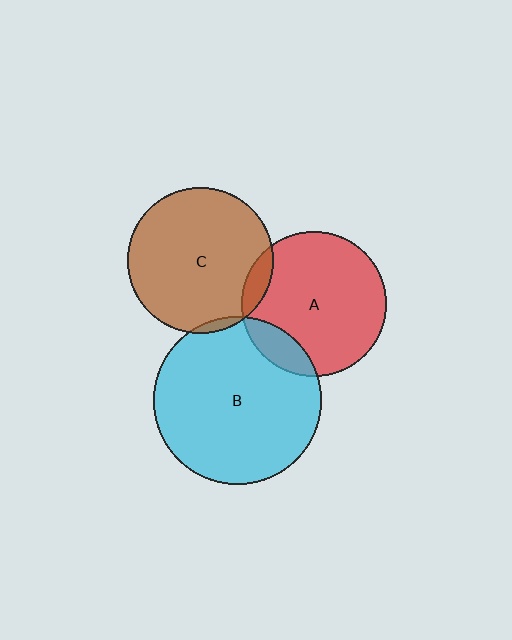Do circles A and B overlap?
Yes.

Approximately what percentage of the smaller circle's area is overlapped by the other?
Approximately 15%.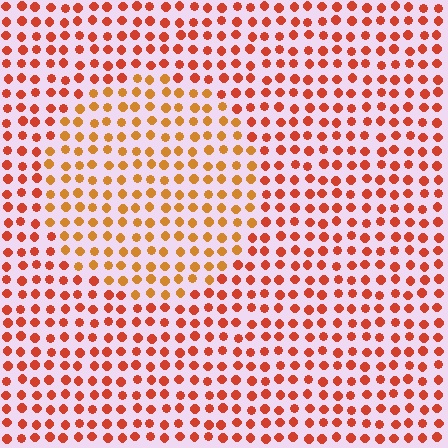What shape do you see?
I see a circle.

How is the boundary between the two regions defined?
The boundary is defined purely by a slight shift in hue (about 26 degrees). Spacing, size, and orientation are identical on both sides.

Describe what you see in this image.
The image is filled with small red elements in a uniform arrangement. A circle-shaped region is visible where the elements are tinted to a slightly different hue, forming a subtle color boundary.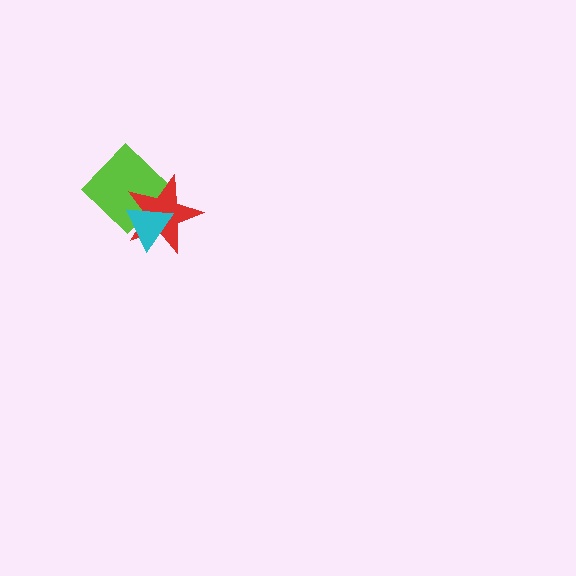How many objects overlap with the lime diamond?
2 objects overlap with the lime diamond.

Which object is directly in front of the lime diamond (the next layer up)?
The red star is directly in front of the lime diamond.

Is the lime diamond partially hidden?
Yes, it is partially covered by another shape.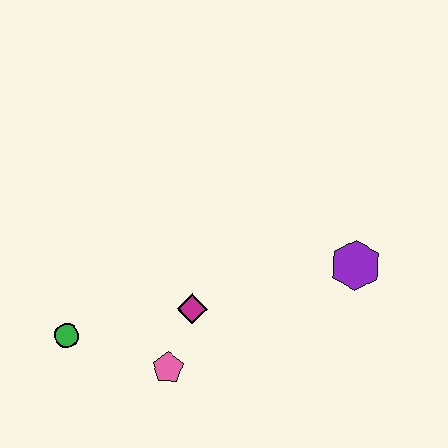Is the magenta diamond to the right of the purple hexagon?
No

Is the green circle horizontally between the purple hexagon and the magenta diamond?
No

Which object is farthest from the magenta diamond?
The purple hexagon is farthest from the magenta diamond.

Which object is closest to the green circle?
The pink pentagon is closest to the green circle.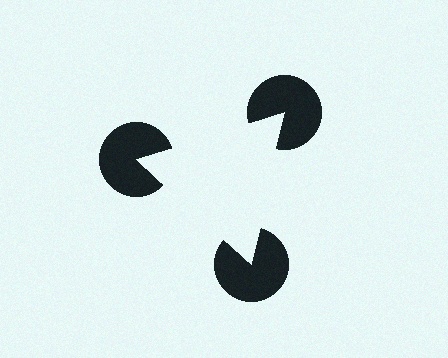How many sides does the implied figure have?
3 sides.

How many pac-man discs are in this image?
There are 3 — one at each vertex of the illusory triangle.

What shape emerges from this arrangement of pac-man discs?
An illusory triangle — its edges are inferred from the aligned wedge cuts in the pac-man discs, not physically drawn.